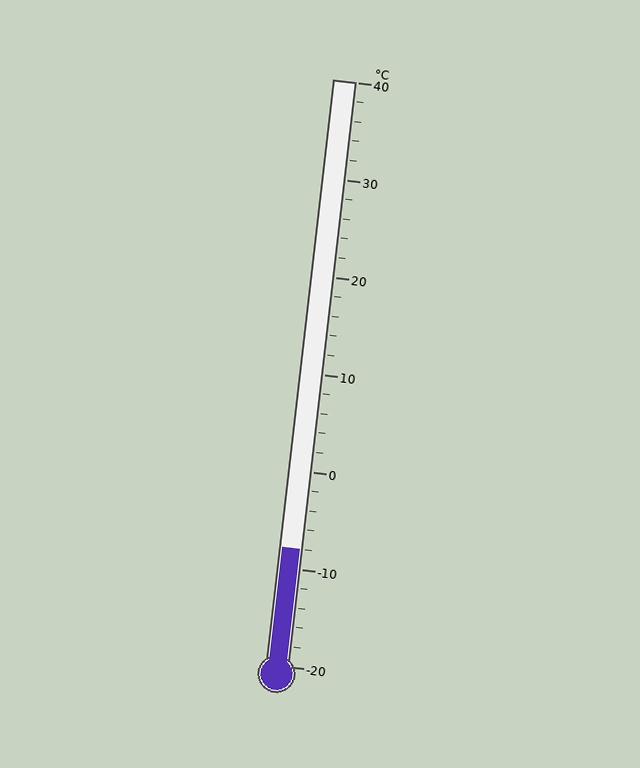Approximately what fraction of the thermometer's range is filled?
The thermometer is filled to approximately 20% of its range.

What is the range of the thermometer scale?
The thermometer scale ranges from -20°C to 40°C.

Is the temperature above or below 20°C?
The temperature is below 20°C.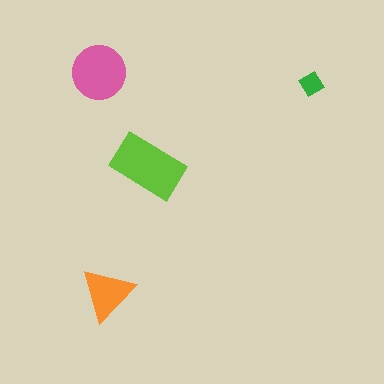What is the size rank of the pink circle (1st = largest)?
2nd.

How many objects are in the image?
There are 4 objects in the image.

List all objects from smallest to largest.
The green diamond, the orange triangle, the pink circle, the lime rectangle.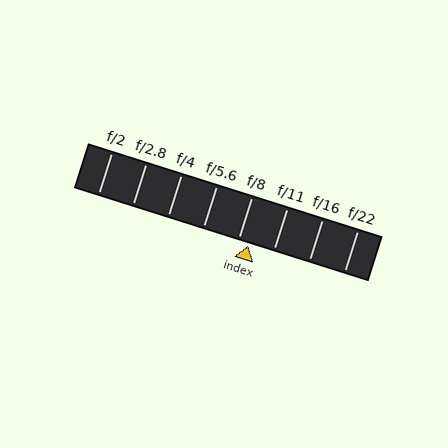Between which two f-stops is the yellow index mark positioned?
The index mark is between f/8 and f/11.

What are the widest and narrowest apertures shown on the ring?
The widest aperture shown is f/2 and the narrowest is f/22.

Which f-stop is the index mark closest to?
The index mark is closest to f/8.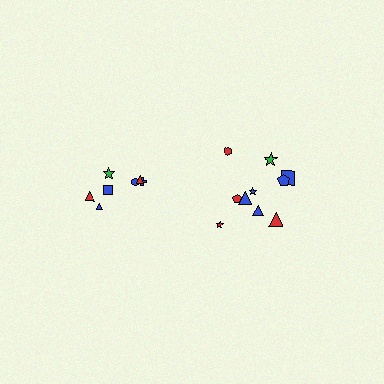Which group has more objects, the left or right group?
The right group.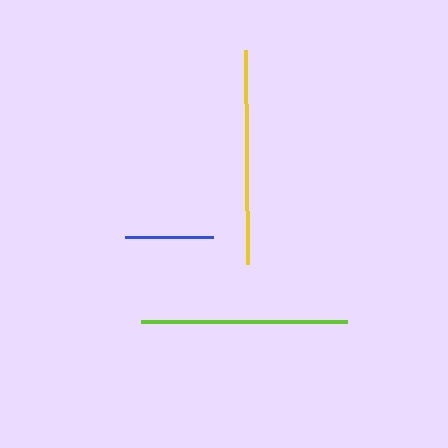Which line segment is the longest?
The yellow line is the longest at approximately 215 pixels.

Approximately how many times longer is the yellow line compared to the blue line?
The yellow line is approximately 2.4 times the length of the blue line.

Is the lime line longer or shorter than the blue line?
The lime line is longer than the blue line.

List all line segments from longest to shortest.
From longest to shortest: yellow, lime, blue.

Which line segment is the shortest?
The blue line is the shortest at approximately 89 pixels.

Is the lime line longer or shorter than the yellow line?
The yellow line is longer than the lime line.